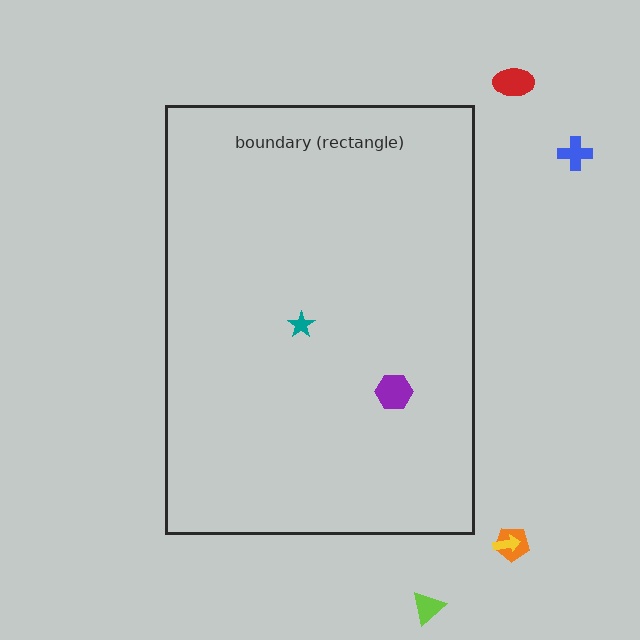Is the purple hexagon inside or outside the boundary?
Inside.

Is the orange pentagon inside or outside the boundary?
Outside.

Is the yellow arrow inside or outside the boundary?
Outside.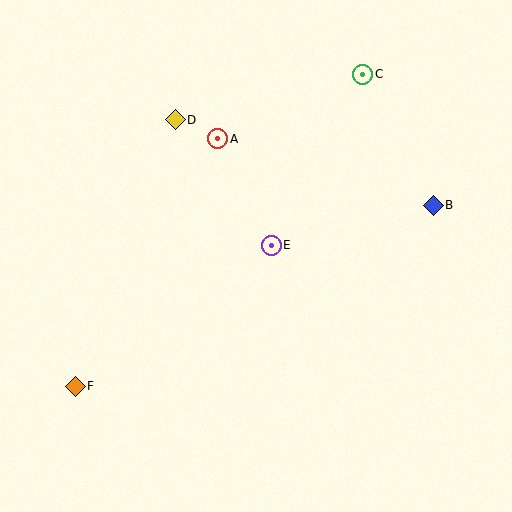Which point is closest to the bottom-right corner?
Point B is closest to the bottom-right corner.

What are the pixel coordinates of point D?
Point D is at (175, 120).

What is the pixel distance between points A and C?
The distance between A and C is 159 pixels.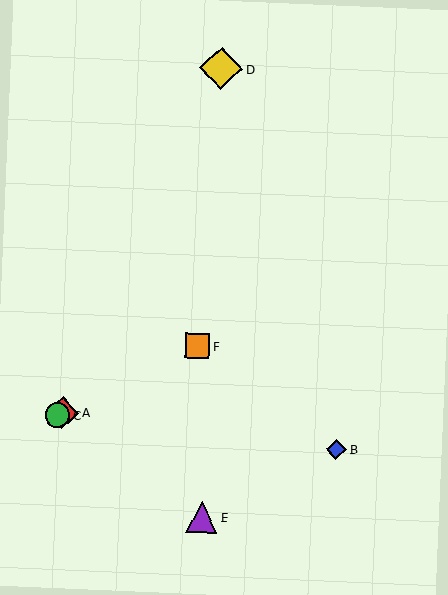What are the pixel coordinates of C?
Object C is at (57, 415).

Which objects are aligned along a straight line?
Objects A, C, F are aligned along a straight line.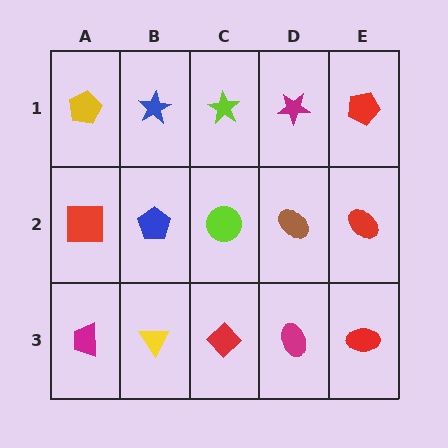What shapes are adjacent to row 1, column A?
A red square (row 2, column A), a blue star (row 1, column B).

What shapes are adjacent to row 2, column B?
A blue star (row 1, column B), a yellow triangle (row 3, column B), a red square (row 2, column A), a lime circle (row 2, column C).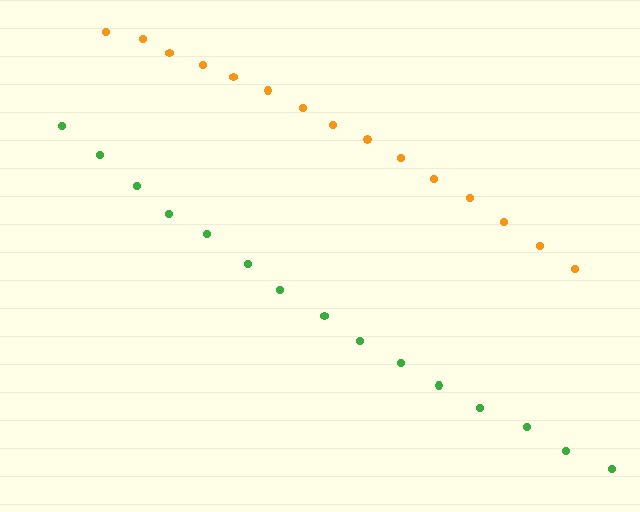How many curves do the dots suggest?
There are 2 distinct paths.